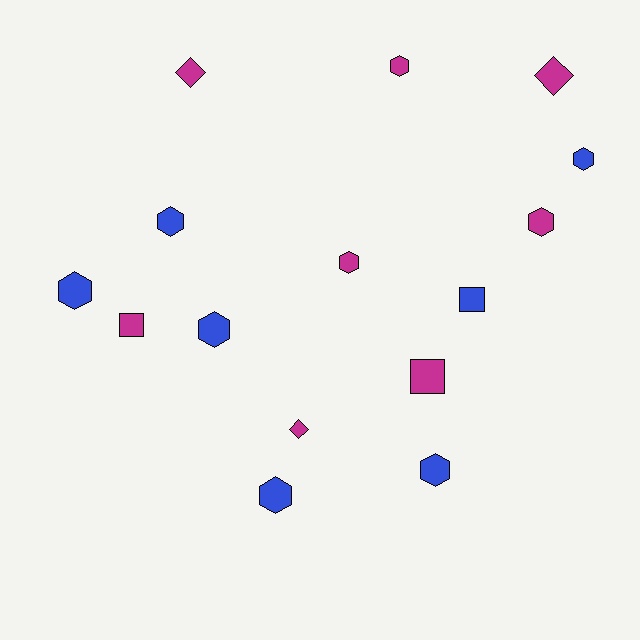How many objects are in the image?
There are 15 objects.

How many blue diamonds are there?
There are no blue diamonds.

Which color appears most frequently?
Magenta, with 8 objects.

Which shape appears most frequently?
Hexagon, with 9 objects.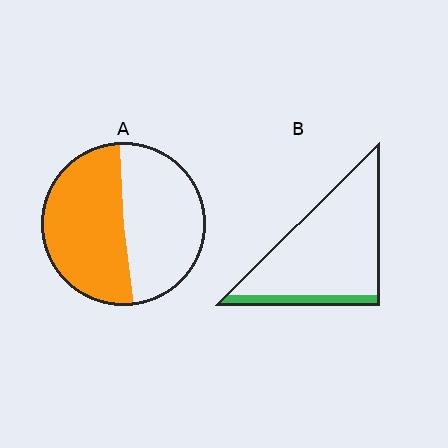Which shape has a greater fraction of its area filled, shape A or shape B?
Shape A.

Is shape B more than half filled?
No.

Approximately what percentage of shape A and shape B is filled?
A is approximately 50% and B is approximately 15%.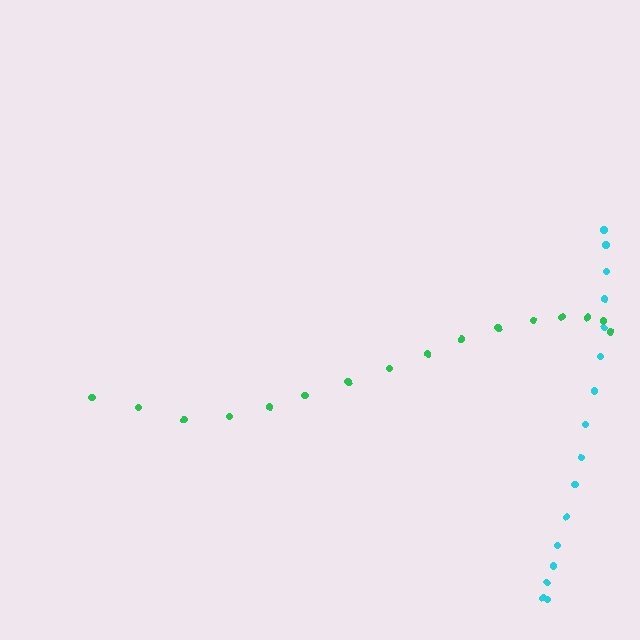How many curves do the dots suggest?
There are 2 distinct paths.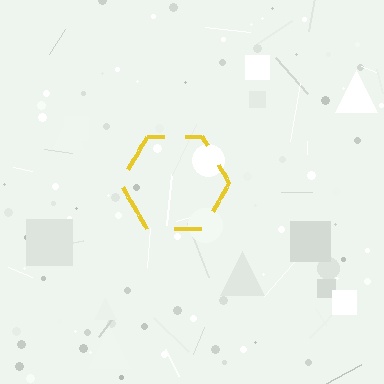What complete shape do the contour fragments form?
The contour fragments form a hexagon.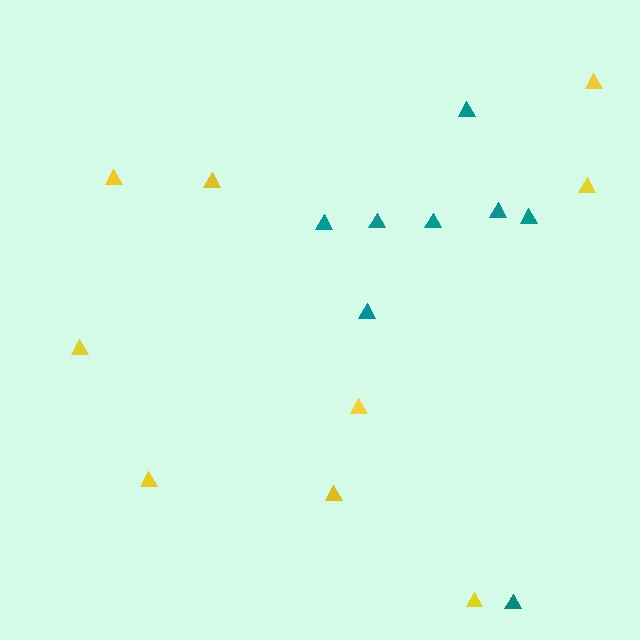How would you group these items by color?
There are 2 groups: one group of yellow triangles (9) and one group of teal triangles (8).